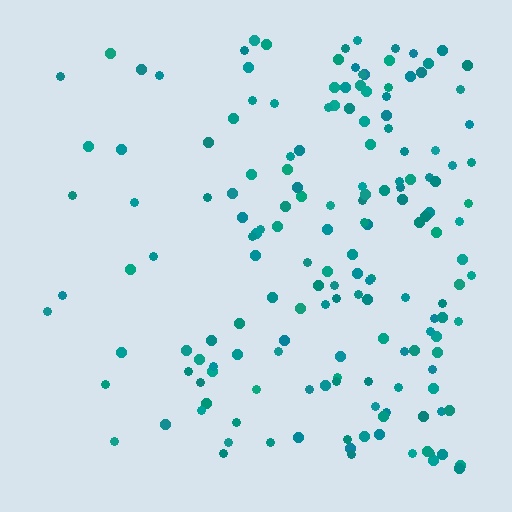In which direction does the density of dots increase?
From left to right, with the right side densest.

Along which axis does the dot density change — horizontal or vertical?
Horizontal.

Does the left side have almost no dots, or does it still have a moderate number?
Still a moderate number, just noticeably fewer than the right.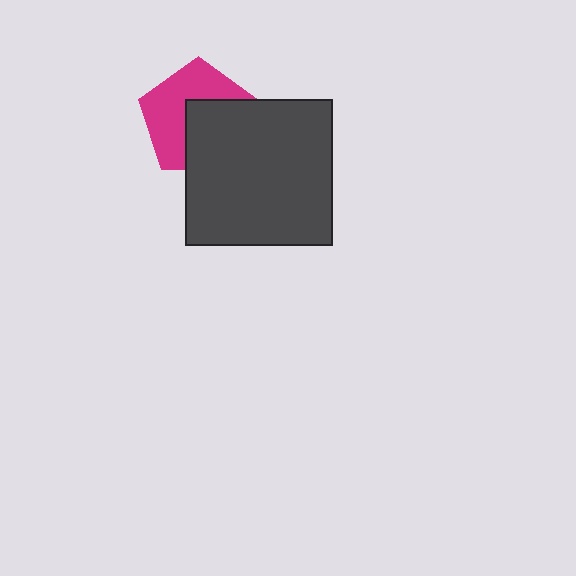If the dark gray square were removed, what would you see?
You would see the complete magenta pentagon.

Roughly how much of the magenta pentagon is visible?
About half of it is visible (roughly 54%).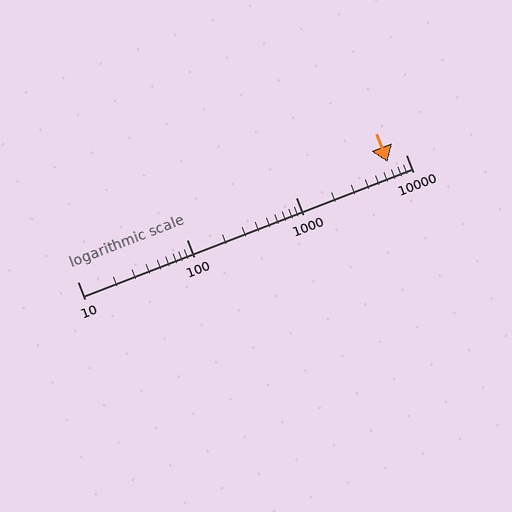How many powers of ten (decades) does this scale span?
The scale spans 3 decades, from 10 to 10000.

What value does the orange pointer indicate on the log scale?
The pointer indicates approximately 6800.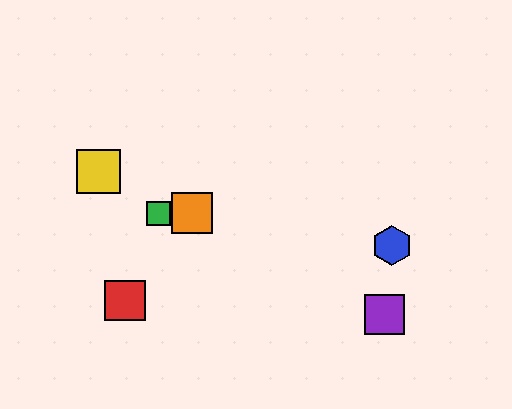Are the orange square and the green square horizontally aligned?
Yes, both are at y≈213.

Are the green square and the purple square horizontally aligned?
No, the green square is at y≈213 and the purple square is at y≈315.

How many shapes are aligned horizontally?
2 shapes (the green square, the orange square) are aligned horizontally.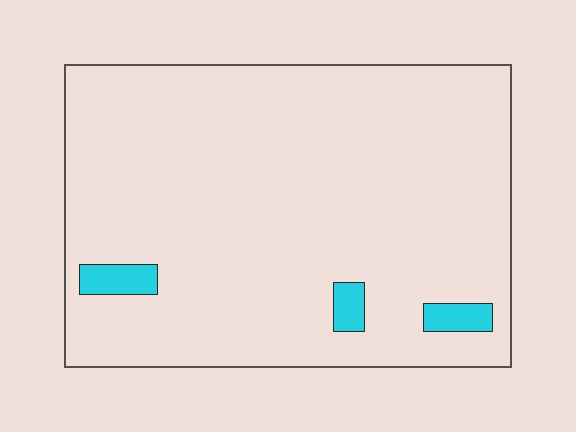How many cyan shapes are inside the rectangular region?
3.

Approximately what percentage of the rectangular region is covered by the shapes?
Approximately 5%.